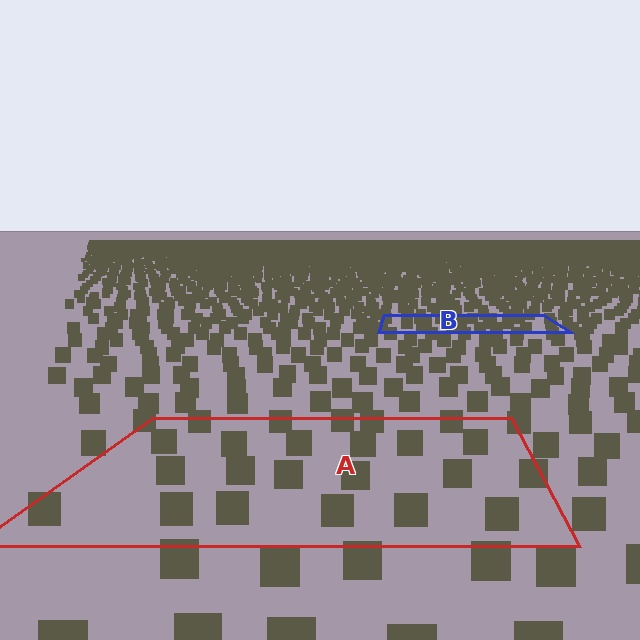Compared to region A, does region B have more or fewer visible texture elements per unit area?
Region B has more texture elements per unit area — they are packed more densely because it is farther away.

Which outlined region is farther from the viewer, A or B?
Region B is farther from the viewer — the texture elements inside it appear smaller and more densely packed.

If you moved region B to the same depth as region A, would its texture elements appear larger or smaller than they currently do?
They would appear larger. At a closer depth, the same texture elements are projected at a bigger on-screen size.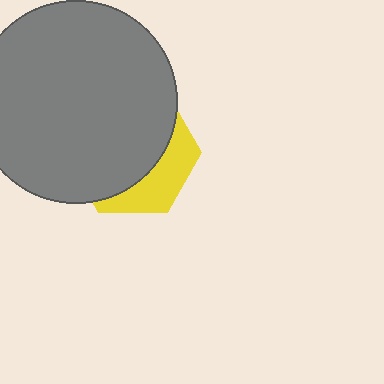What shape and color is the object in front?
The object in front is a gray circle.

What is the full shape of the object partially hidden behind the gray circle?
The partially hidden object is a yellow hexagon.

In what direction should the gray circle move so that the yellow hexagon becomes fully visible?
The gray circle should move toward the upper-left. That is the shortest direction to clear the overlap and leave the yellow hexagon fully visible.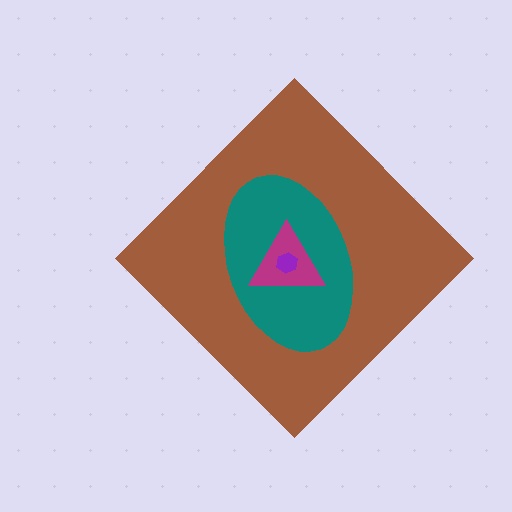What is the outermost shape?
The brown diamond.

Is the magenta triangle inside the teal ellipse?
Yes.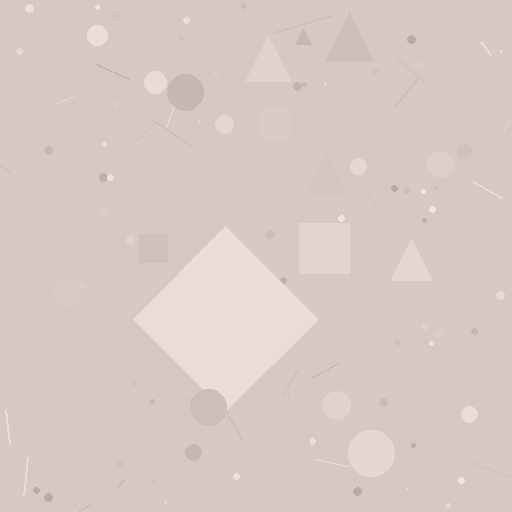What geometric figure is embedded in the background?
A diamond is embedded in the background.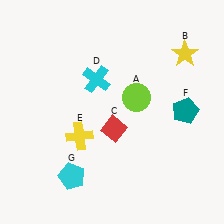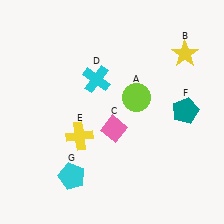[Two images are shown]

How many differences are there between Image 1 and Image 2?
There is 1 difference between the two images.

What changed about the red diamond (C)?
In Image 1, C is red. In Image 2, it changed to pink.